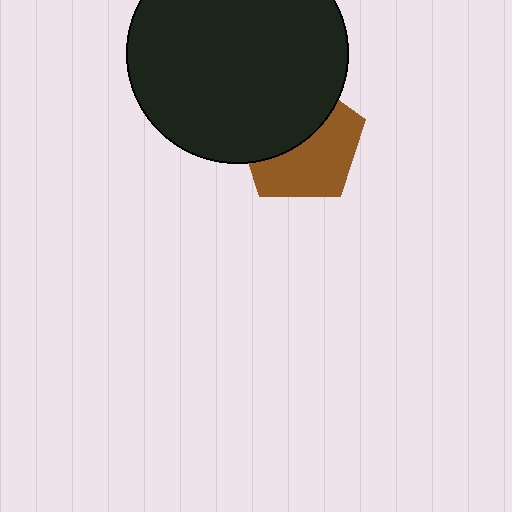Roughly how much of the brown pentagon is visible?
About half of it is visible (roughly 53%).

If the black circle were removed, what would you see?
You would see the complete brown pentagon.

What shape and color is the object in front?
The object in front is a black circle.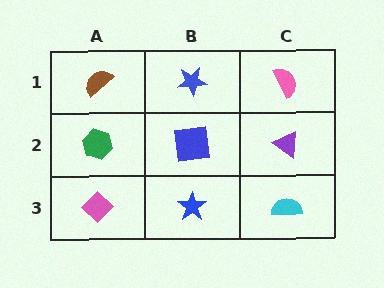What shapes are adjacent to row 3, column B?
A blue square (row 2, column B), a pink diamond (row 3, column A), a cyan semicircle (row 3, column C).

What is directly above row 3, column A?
A green hexagon.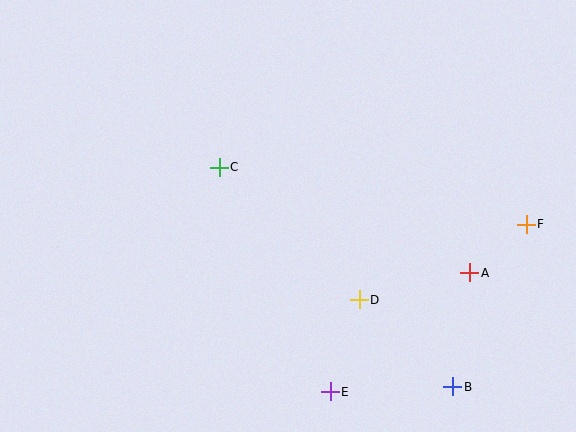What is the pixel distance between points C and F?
The distance between C and F is 312 pixels.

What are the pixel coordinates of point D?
Point D is at (359, 300).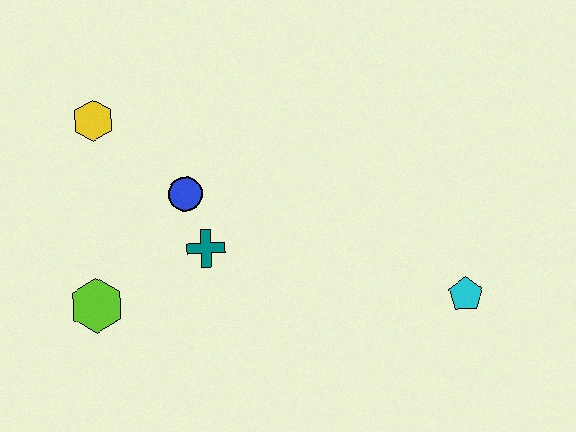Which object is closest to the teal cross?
The blue circle is closest to the teal cross.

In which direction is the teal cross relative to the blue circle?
The teal cross is below the blue circle.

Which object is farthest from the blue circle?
The cyan pentagon is farthest from the blue circle.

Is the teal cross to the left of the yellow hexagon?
No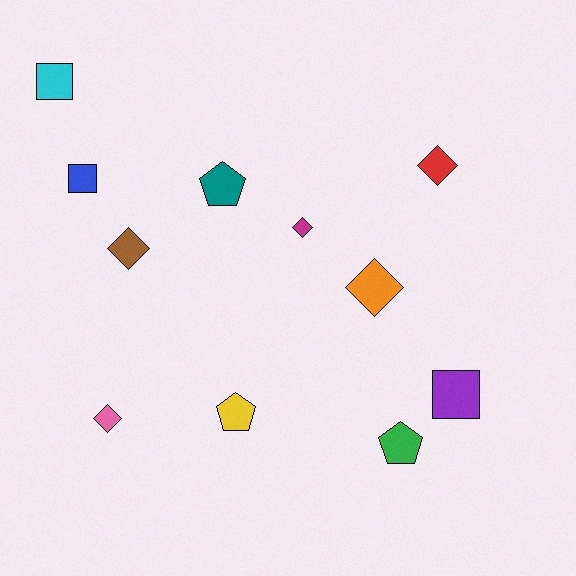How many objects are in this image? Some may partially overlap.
There are 11 objects.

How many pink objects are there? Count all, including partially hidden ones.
There is 1 pink object.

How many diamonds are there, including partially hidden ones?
There are 5 diamonds.